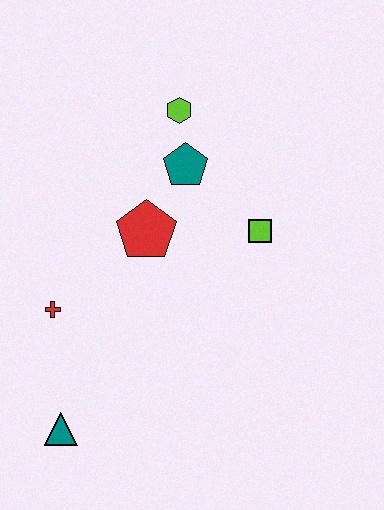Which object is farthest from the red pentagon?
The teal triangle is farthest from the red pentagon.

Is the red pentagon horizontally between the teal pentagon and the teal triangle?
Yes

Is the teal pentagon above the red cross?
Yes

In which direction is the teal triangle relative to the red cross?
The teal triangle is below the red cross.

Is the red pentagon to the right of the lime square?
No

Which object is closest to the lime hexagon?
The teal pentagon is closest to the lime hexagon.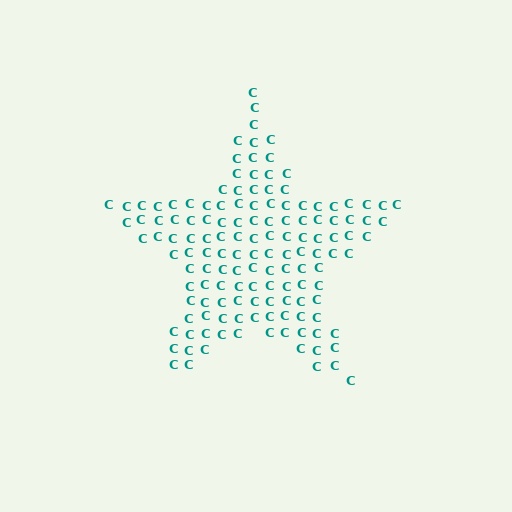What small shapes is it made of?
It is made of small letter C's.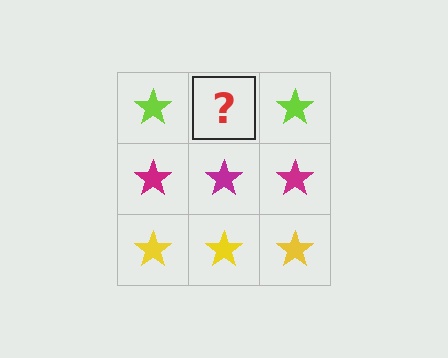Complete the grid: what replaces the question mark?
The question mark should be replaced with a lime star.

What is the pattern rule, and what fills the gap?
The rule is that each row has a consistent color. The gap should be filled with a lime star.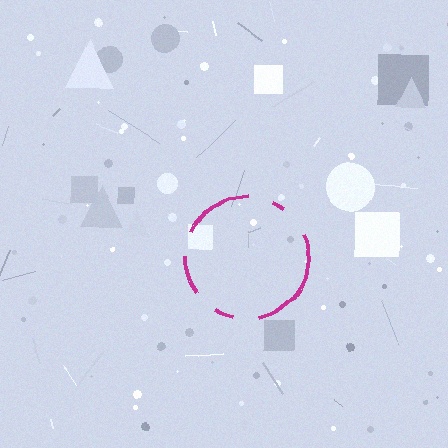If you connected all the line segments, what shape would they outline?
They would outline a circle.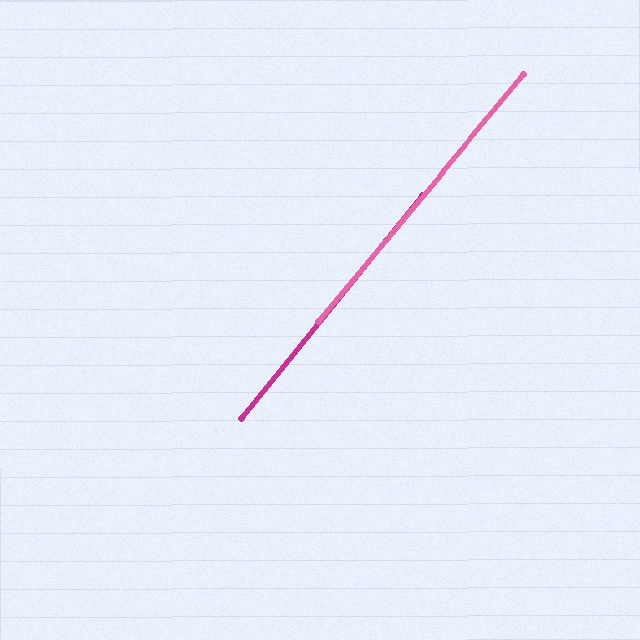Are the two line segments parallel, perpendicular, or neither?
Parallel — their directions differ by only 1.0°.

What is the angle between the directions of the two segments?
Approximately 1 degree.